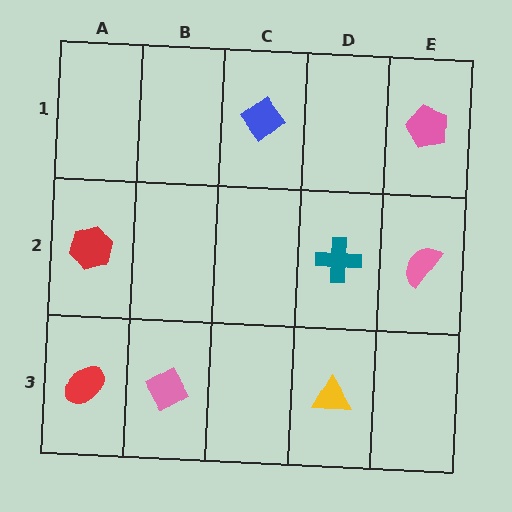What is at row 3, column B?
A pink diamond.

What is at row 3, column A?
A red ellipse.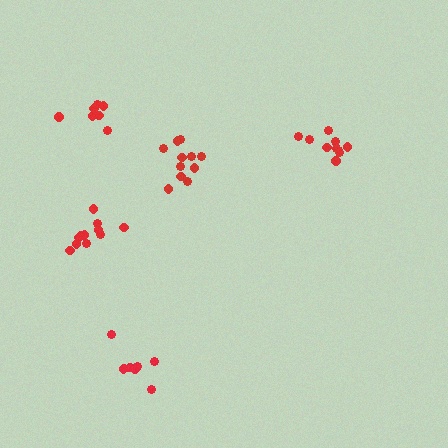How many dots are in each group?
Group 1: 11 dots, Group 2: 8 dots, Group 3: 10 dots, Group 4: 11 dots, Group 5: 7 dots (47 total).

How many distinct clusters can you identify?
There are 5 distinct clusters.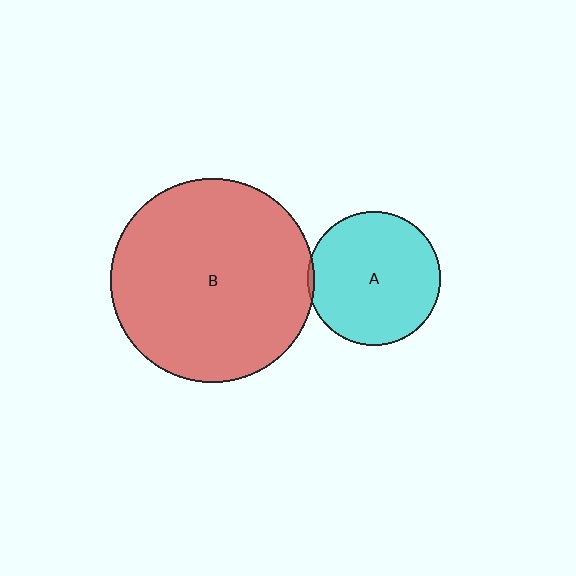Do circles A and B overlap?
Yes.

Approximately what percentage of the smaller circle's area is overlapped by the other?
Approximately 5%.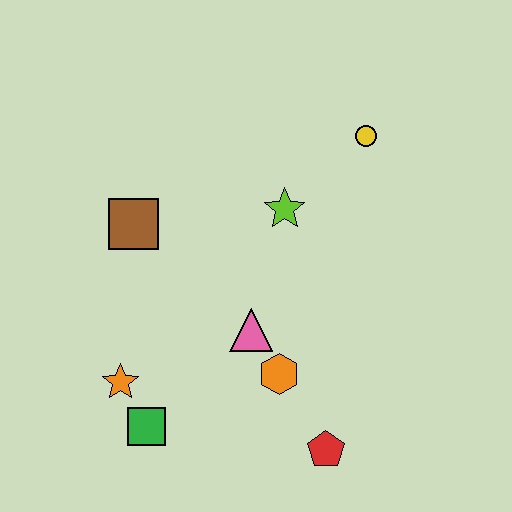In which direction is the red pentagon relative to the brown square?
The red pentagon is below the brown square.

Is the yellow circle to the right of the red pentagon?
Yes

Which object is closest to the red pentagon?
The orange hexagon is closest to the red pentagon.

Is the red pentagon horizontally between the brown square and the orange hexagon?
No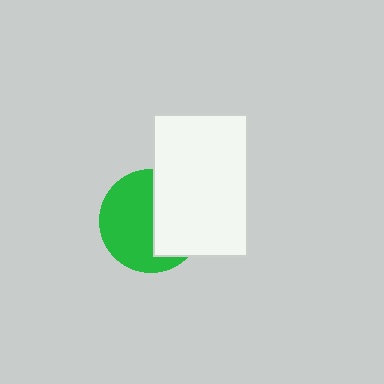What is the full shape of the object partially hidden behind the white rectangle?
The partially hidden object is a green circle.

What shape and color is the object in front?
The object in front is a white rectangle.